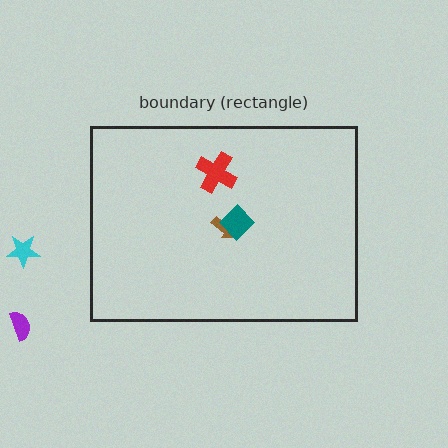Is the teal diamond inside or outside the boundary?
Inside.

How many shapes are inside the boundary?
3 inside, 2 outside.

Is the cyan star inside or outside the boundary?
Outside.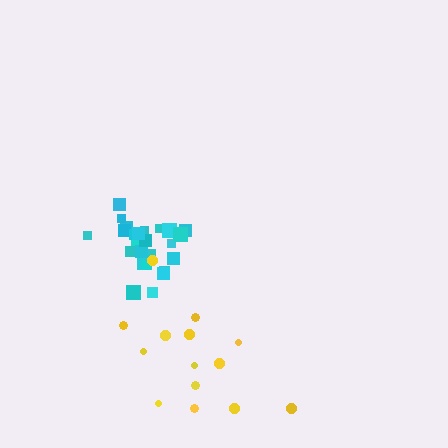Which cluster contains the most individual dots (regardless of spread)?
Cyan (25).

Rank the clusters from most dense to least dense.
cyan, yellow.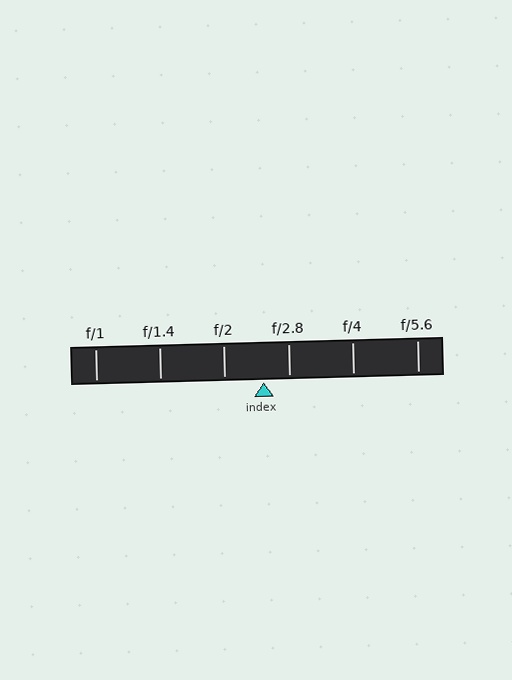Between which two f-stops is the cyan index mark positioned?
The index mark is between f/2 and f/2.8.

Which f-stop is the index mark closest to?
The index mark is closest to f/2.8.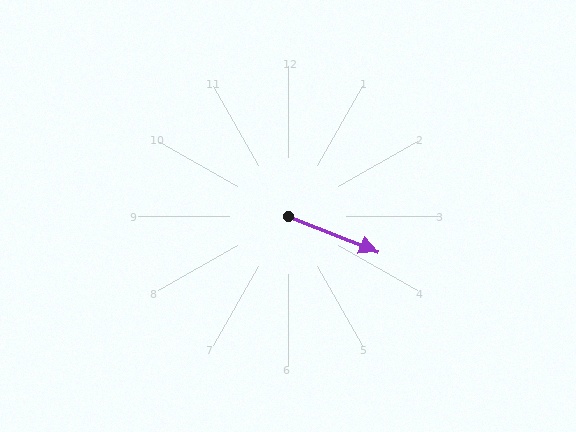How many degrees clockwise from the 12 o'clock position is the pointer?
Approximately 112 degrees.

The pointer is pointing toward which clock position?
Roughly 4 o'clock.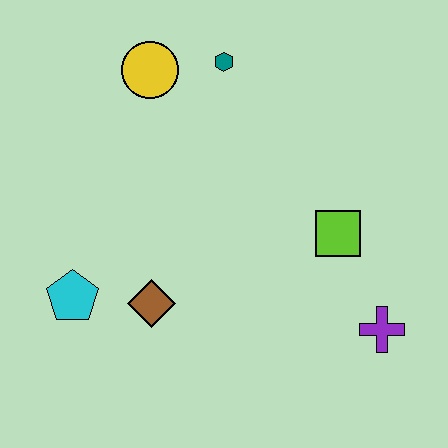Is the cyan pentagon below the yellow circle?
Yes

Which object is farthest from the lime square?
The cyan pentagon is farthest from the lime square.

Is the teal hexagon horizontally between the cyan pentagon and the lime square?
Yes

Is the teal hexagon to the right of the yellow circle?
Yes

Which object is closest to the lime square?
The purple cross is closest to the lime square.